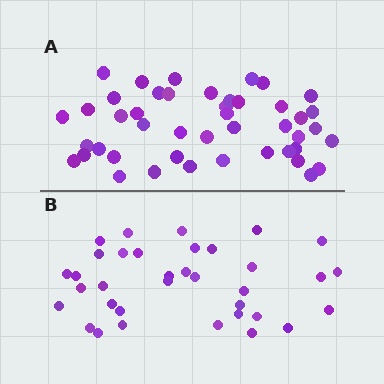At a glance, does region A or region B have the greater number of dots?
Region A (the top region) has more dots.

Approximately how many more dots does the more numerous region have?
Region A has roughly 10 or so more dots than region B.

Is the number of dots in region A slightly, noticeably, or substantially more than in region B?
Region A has noticeably more, but not dramatically so. The ratio is roughly 1.3 to 1.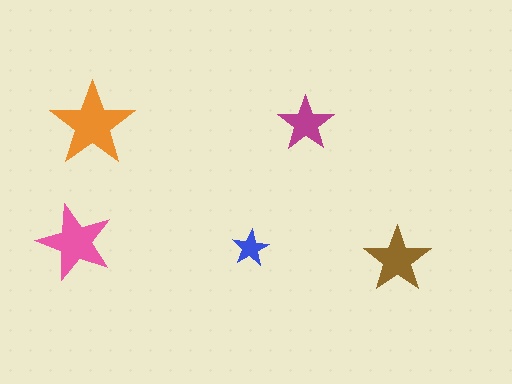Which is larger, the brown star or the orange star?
The orange one.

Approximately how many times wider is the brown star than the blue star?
About 2 times wider.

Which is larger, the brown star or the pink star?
The pink one.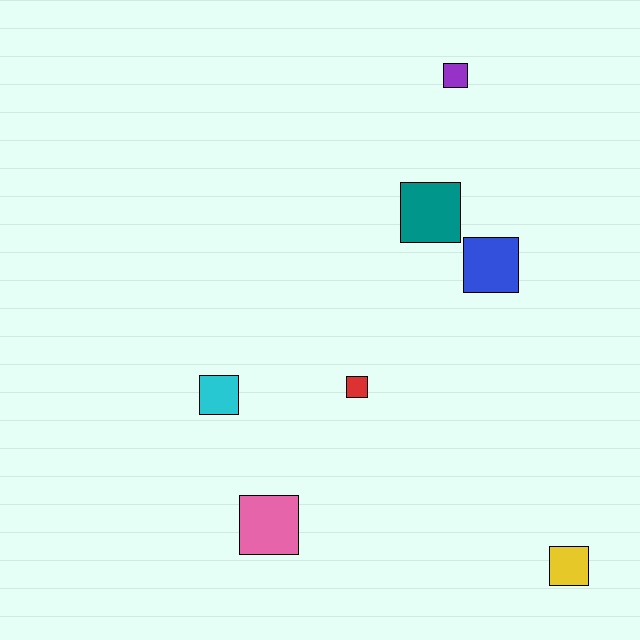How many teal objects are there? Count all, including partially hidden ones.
There is 1 teal object.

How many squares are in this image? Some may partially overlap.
There are 7 squares.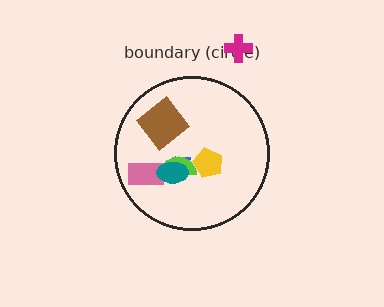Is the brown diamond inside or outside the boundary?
Inside.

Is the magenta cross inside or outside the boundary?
Outside.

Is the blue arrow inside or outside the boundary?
Inside.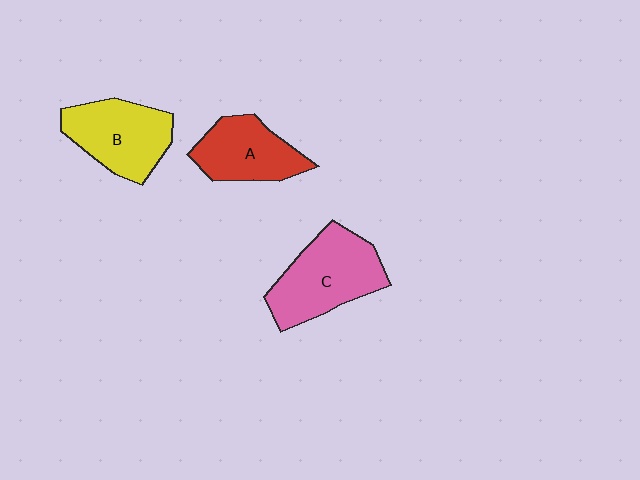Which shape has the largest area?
Shape C (pink).